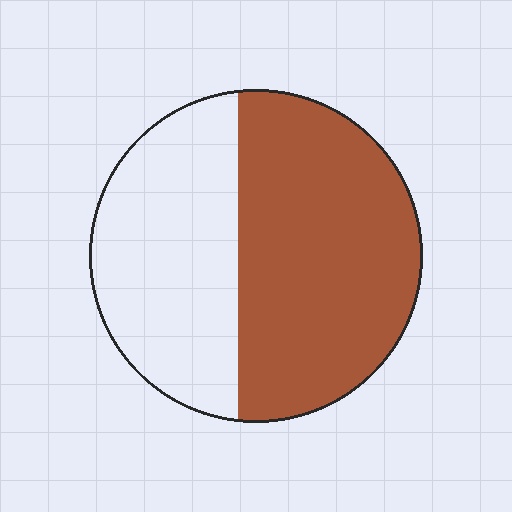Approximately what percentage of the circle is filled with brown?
Approximately 55%.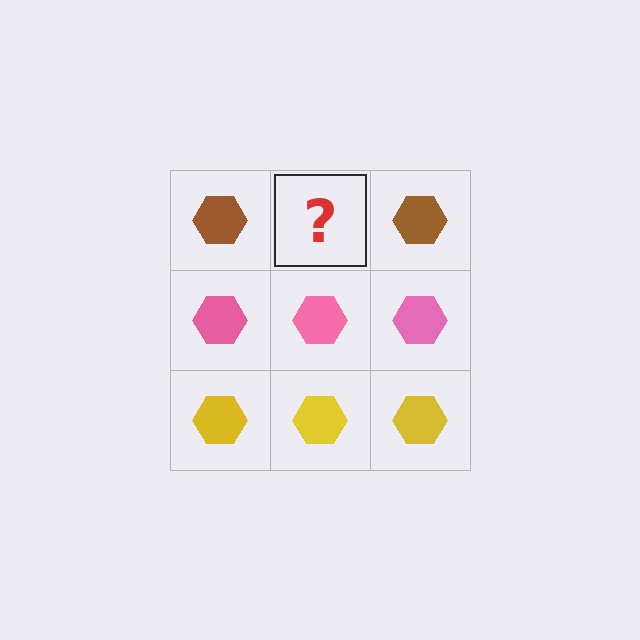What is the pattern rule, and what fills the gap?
The rule is that each row has a consistent color. The gap should be filled with a brown hexagon.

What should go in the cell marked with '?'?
The missing cell should contain a brown hexagon.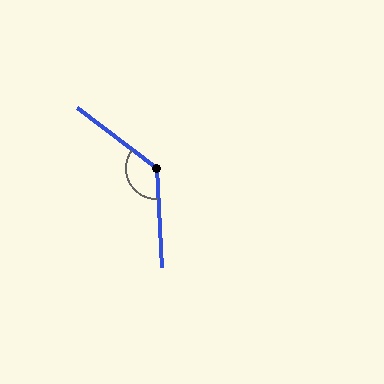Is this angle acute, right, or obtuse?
It is obtuse.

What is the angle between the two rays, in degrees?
Approximately 130 degrees.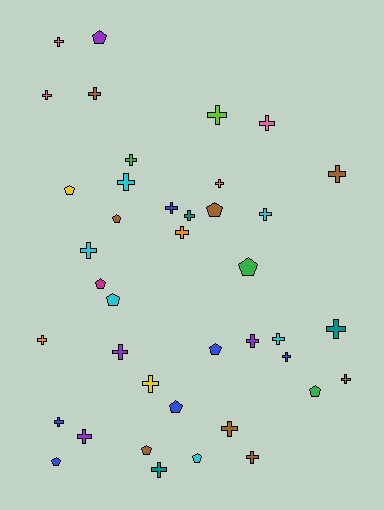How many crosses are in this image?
There are 27 crosses.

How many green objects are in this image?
There are 3 green objects.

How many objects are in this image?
There are 40 objects.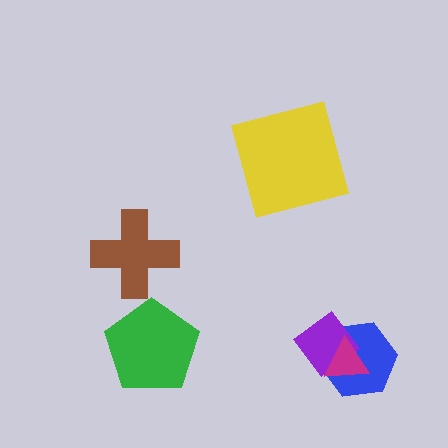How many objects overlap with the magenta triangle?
2 objects overlap with the magenta triangle.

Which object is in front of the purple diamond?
The magenta triangle is in front of the purple diamond.